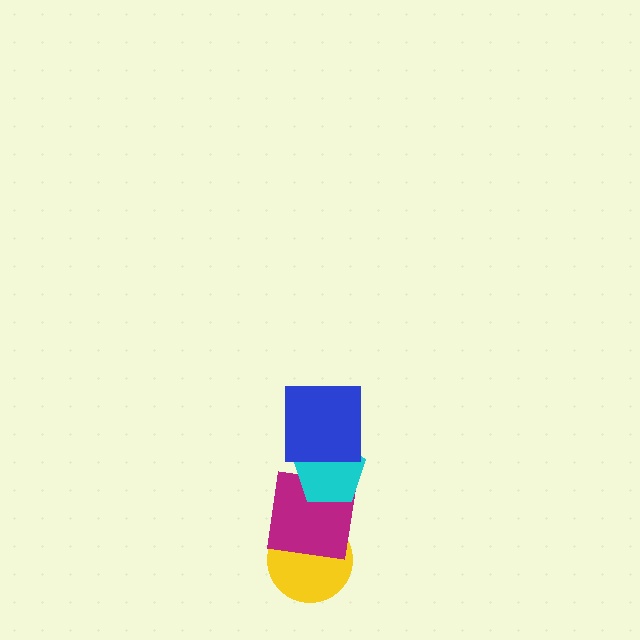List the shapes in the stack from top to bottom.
From top to bottom: the blue square, the cyan pentagon, the magenta square, the yellow circle.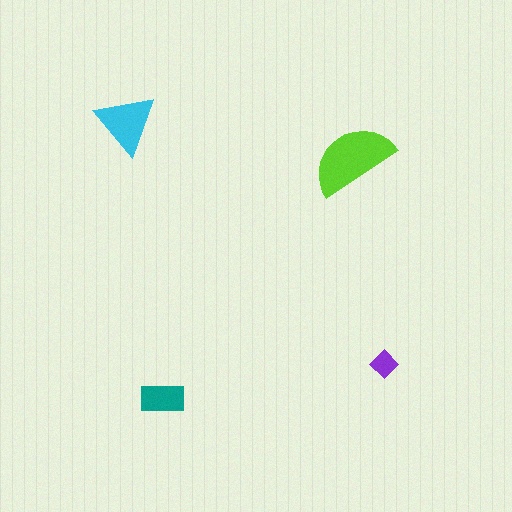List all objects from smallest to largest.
The purple diamond, the teal rectangle, the cyan triangle, the lime semicircle.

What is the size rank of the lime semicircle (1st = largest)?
1st.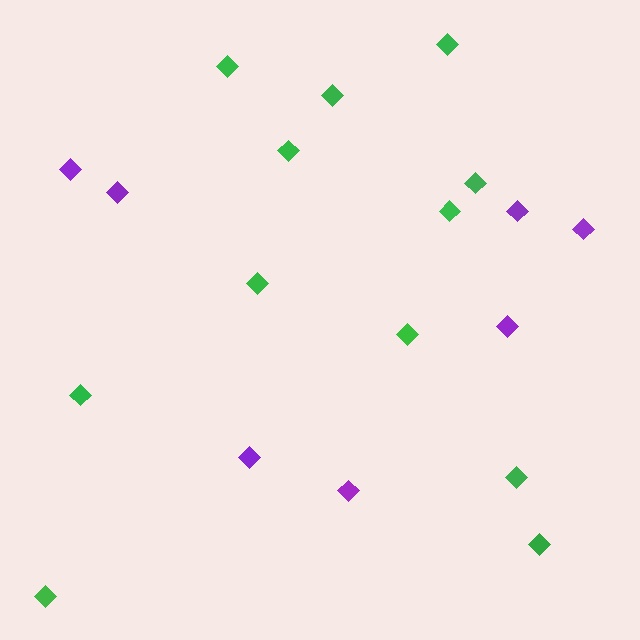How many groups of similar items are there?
There are 2 groups: one group of green diamonds (12) and one group of purple diamonds (7).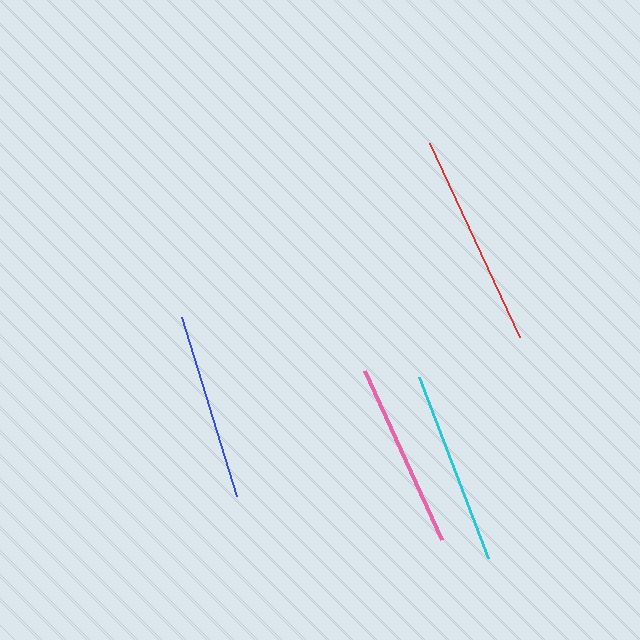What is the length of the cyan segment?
The cyan segment is approximately 194 pixels long.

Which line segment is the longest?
The red line is the longest at approximately 213 pixels.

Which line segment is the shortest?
The pink line is the shortest at approximately 186 pixels.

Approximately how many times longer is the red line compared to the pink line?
The red line is approximately 1.2 times the length of the pink line.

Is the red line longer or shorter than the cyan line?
The red line is longer than the cyan line.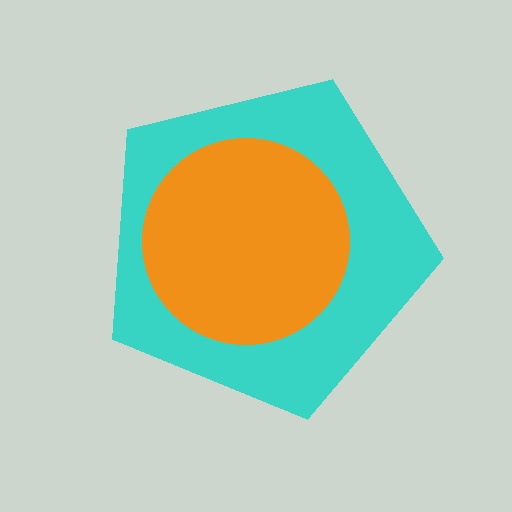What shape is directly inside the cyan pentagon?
The orange circle.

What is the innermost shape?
The orange circle.